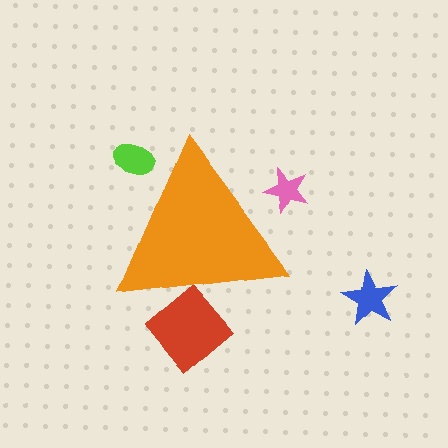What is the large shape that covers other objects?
An orange triangle.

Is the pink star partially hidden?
Yes, the pink star is partially hidden behind the orange triangle.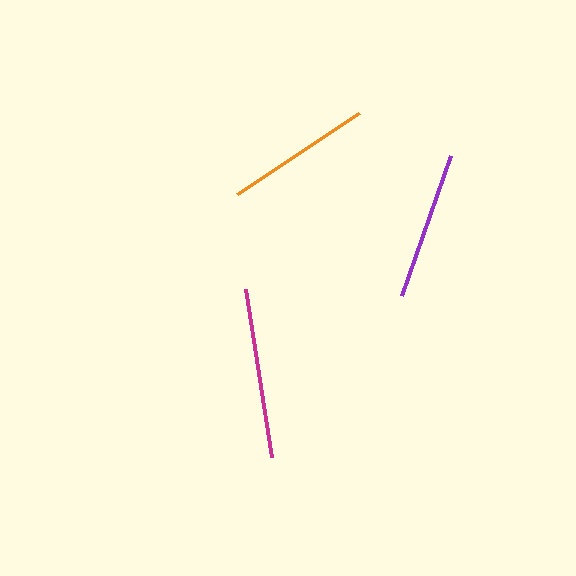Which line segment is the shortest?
The orange line is the shortest at approximately 146 pixels.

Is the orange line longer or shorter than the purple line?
The purple line is longer than the orange line.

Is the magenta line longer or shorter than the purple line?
The magenta line is longer than the purple line.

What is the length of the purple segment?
The purple segment is approximately 147 pixels long.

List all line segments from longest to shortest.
From longest to shortest: magenta, purple, orange.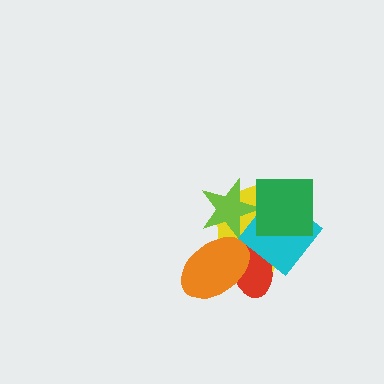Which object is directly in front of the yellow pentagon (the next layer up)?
The red ellipse is directly in front of the yellow pentagon.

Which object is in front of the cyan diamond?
The green square is in front of the cyan diamond.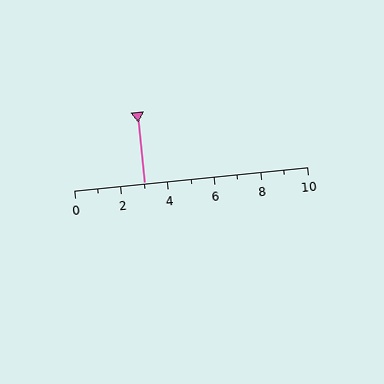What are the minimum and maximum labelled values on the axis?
The axis runs from 0 to 10.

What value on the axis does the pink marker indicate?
The marker indicates approximately 3.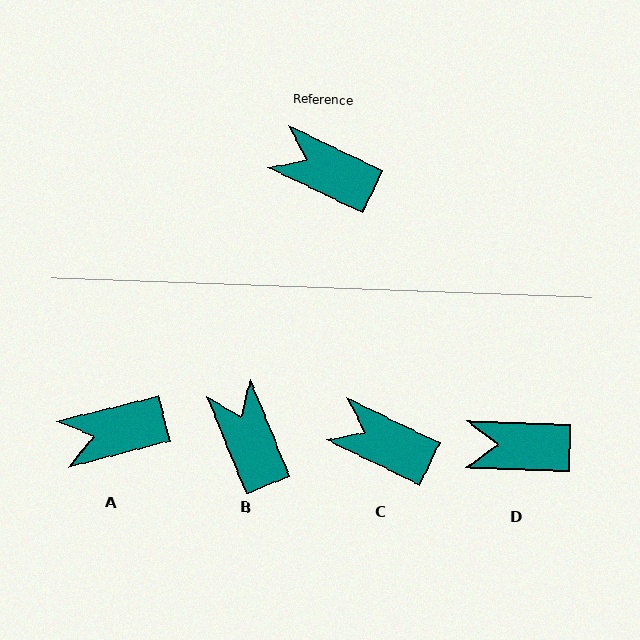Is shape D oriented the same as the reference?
No, it is off by about 23 degrees.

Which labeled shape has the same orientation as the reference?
C.